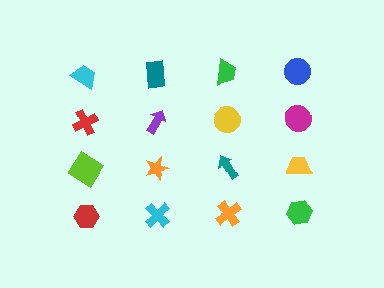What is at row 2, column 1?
A red cross.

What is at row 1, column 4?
A blue circle.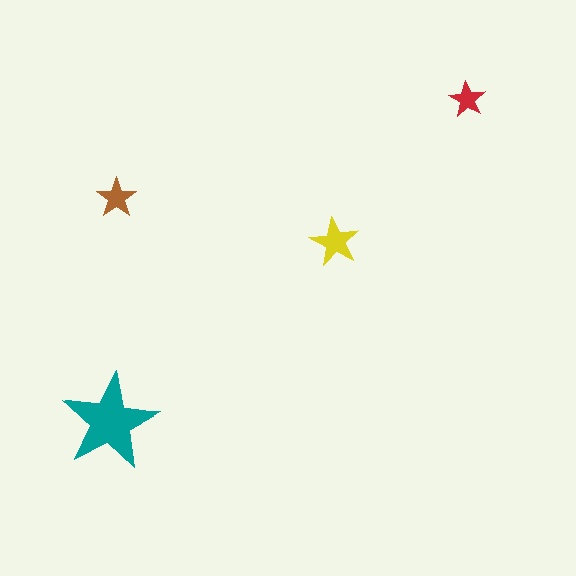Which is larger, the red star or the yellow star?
The yellow one.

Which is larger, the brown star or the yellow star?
The yellow one.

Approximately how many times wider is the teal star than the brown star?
About 2.5 times wider.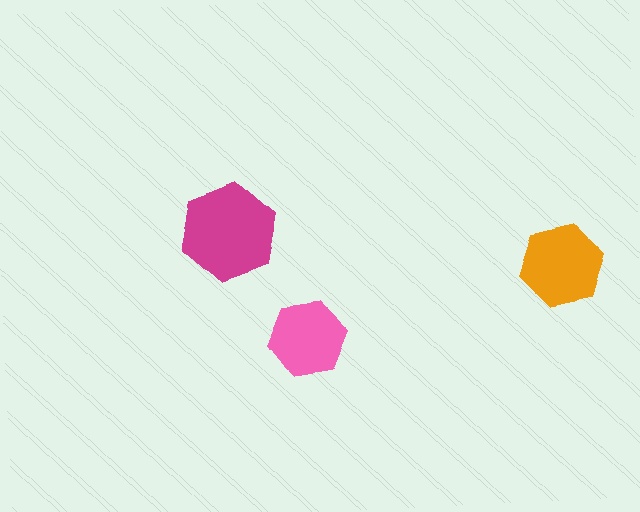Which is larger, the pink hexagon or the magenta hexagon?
The magenta one.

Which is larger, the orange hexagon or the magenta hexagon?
The magenta one.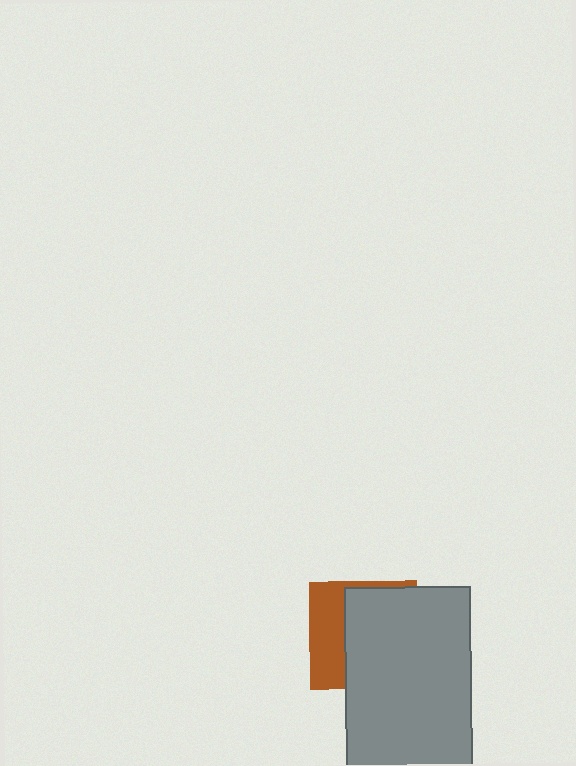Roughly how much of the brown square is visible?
A small part of it is visible (roughly 37%).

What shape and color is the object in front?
The object in front is a gray rectangle.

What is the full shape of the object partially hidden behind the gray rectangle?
The partially hidden object is a brown square.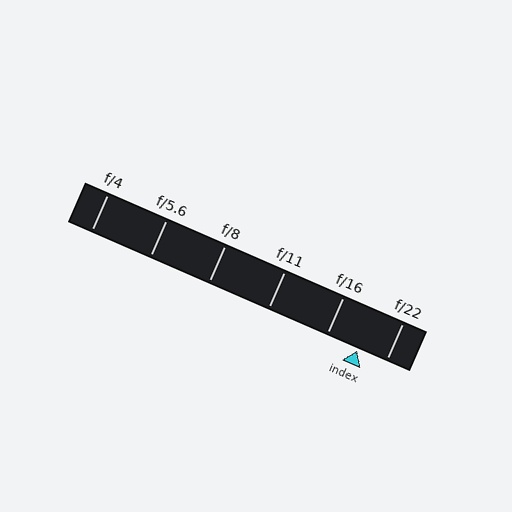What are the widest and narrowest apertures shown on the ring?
The widest aperture shown is f/4 and the narrowest is f/22.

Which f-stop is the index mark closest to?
The index mark is closest to f/22.